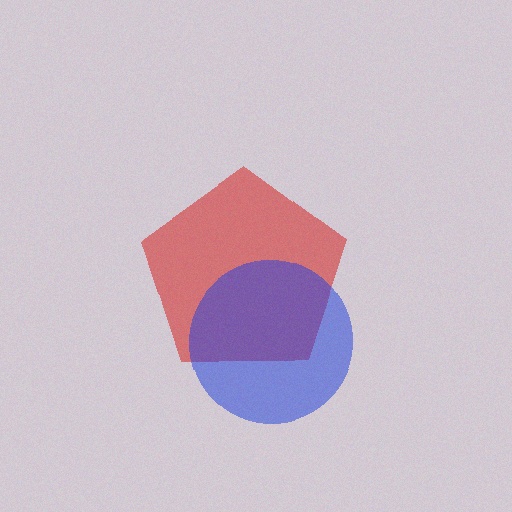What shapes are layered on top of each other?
The layered shapes are: a red pentagon, a blue circle.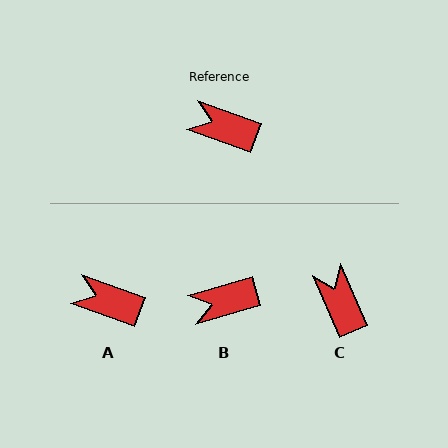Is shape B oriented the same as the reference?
No, it is off by about 37 degrees.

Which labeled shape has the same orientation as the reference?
A.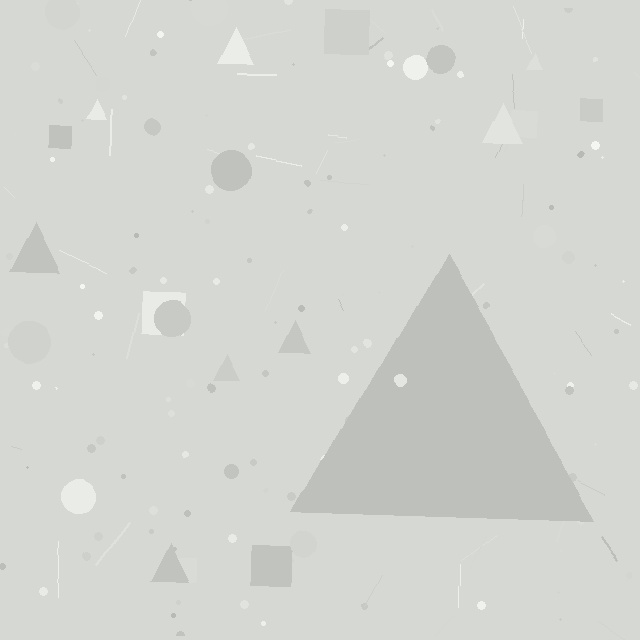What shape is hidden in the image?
A triangle is hidden in the image.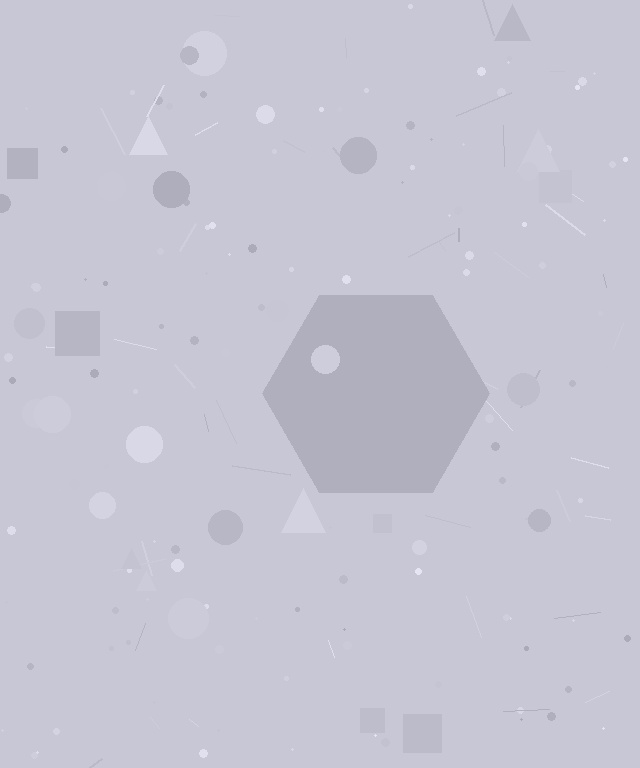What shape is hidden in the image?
A hexagon is hidden in the image.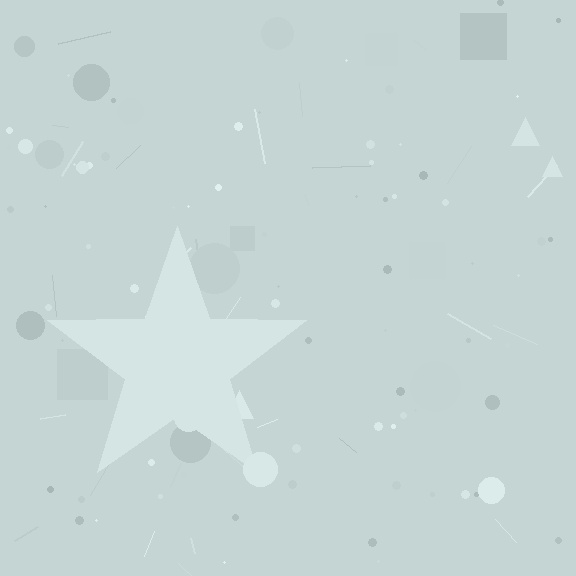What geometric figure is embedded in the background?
A star is embedded in the background.